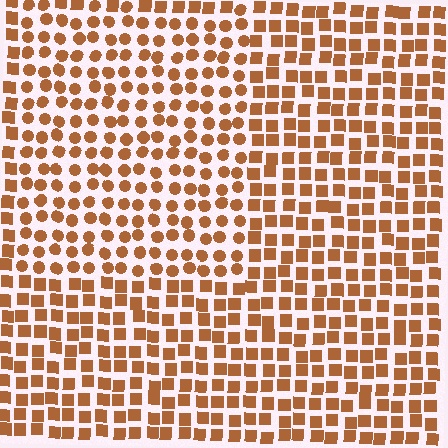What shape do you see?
I see a rectangle.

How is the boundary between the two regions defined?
The boundary is defined by a change in element shape: circles inside vs. squares outside. All elements share the same color and spacing.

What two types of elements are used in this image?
The image uses circles inside the rectangle region and squares outside it.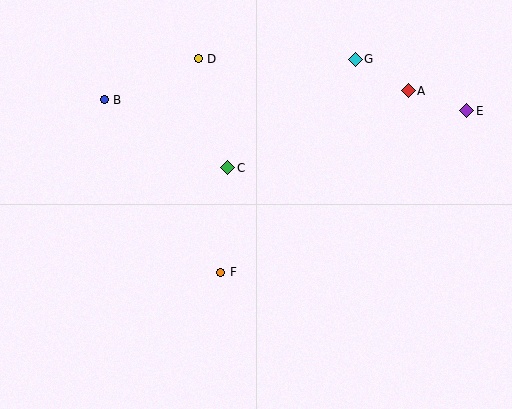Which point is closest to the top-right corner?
Point E is closest to the top-right corner.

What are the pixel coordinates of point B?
Point B is at (104, 100).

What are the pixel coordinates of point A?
Point A is at (408, 91).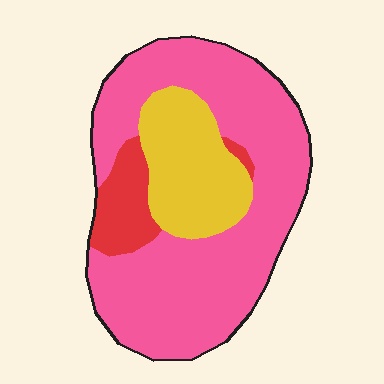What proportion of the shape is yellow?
Yellow covers roughly 20% of the shape.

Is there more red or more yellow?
Yellow.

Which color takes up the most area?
Pink, at roughly 70%.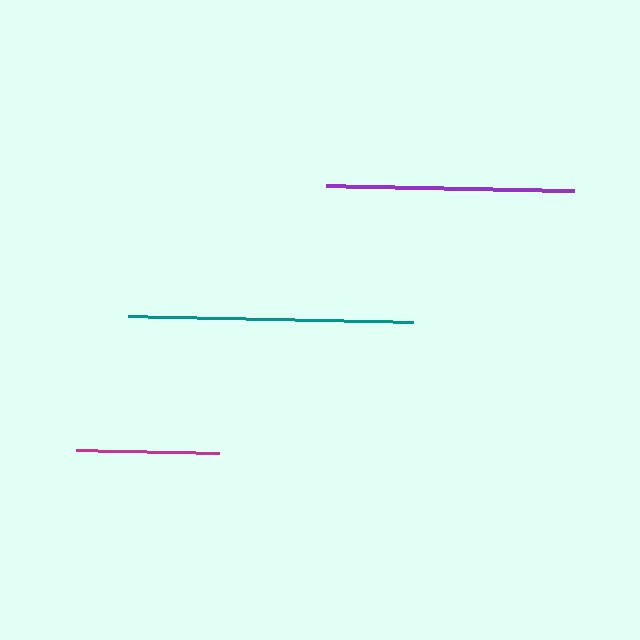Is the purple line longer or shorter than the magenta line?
The purple line is longer than the magenta line.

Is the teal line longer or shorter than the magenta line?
The teal line is longer than the magenta line.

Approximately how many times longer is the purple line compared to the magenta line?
The purple line is approximately 1.7 times the length of the magenta line.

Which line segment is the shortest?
The magenta line is the shortest at approximately 143 pixels.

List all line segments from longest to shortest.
From longest to shortest: teal, purple, magenta.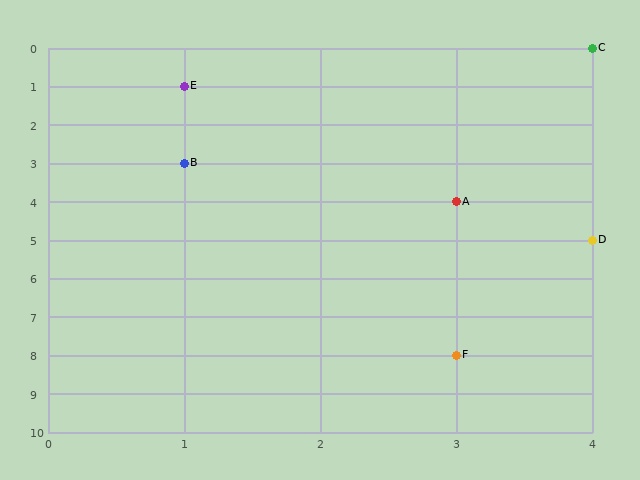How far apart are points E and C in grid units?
Points E and C are 3 columns and 1 row apart (about 3.2 grid units diagonally).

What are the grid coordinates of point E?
Point E is at grid coordinates (1, 1).